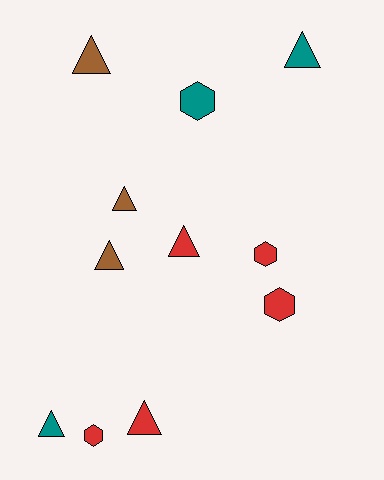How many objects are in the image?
There are 11 objects.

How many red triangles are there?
There are 2 red triangles.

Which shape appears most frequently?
Triangle, with 7 objects.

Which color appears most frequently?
Red, with 5 objects.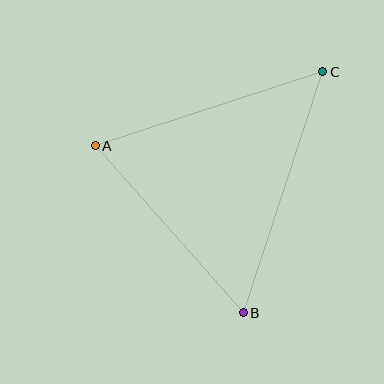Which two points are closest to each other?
Points A and B are closest to each other.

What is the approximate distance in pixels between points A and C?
The distance between A and C is approximately 239 pixels.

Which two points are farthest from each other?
Points B and C are farthest from each other.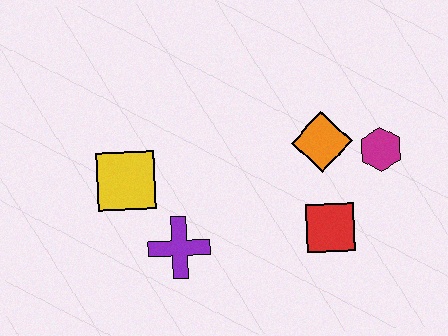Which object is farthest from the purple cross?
The magenta hexagon is farthest from the purple cross.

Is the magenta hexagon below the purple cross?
No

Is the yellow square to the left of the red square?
Yes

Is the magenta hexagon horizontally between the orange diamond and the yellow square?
No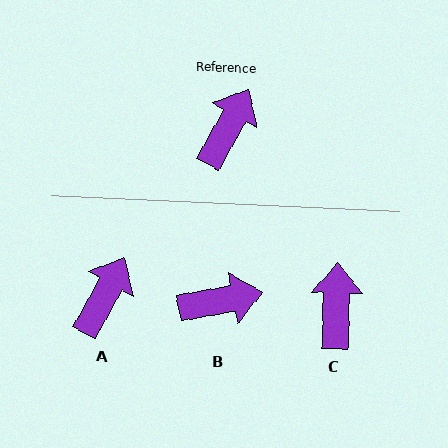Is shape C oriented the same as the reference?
No, it is off by about 27 degrees.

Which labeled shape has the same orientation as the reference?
A.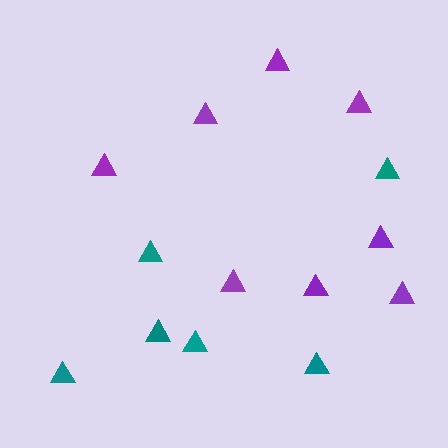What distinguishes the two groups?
There are 2 groups: one group of purple triangles (8) and one group of teal triangles (6).